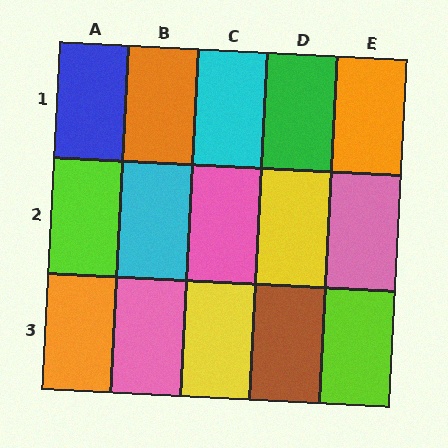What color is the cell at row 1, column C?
Cyan.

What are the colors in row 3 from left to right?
Orange, pink, yellow, brown, lime.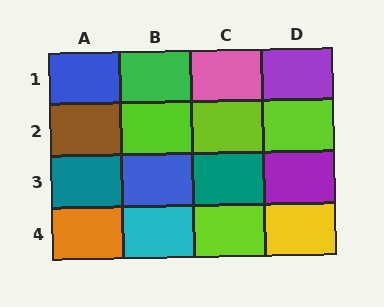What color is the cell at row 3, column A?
Teal.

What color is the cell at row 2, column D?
Lime.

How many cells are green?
1 cell is green.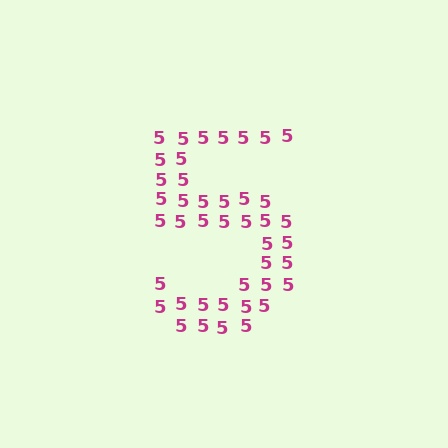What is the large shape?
The large shape is the digit 5.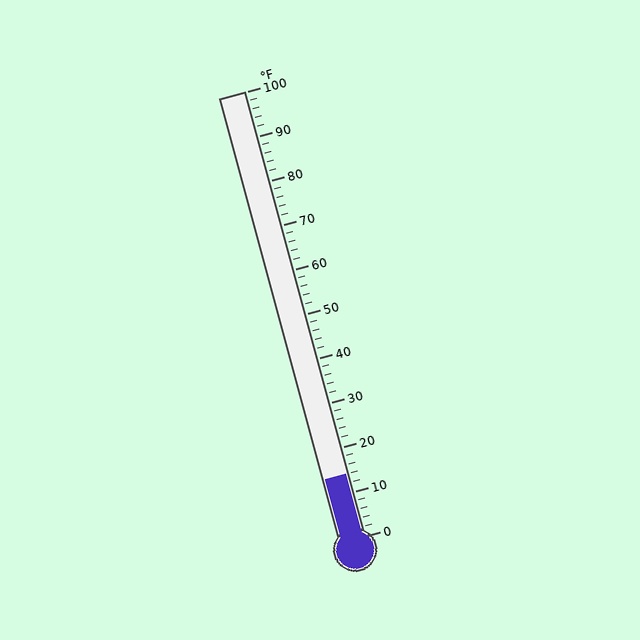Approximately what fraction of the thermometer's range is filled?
The thermometer is filled to approximately 15% of its range.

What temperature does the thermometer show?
The thermometer shows approximately 14°F.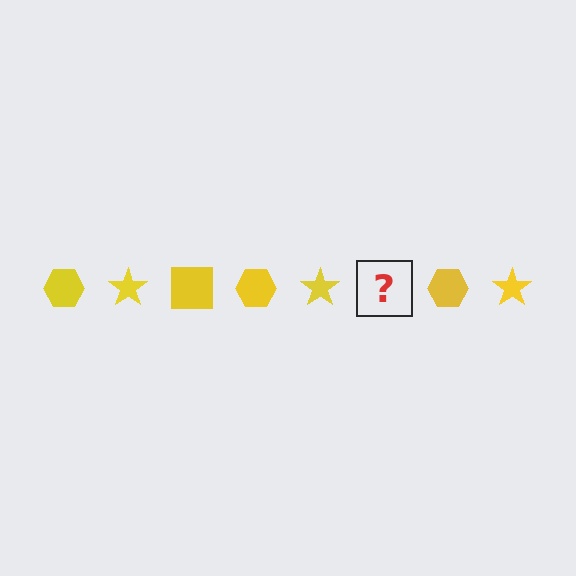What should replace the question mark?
The question mark should be replaced with a yellow square.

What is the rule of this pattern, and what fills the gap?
The rule is that the pattern cycles through hexagon, star, square shapes in yellow. The gap should be filled with a yellow square.